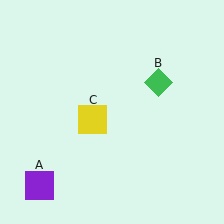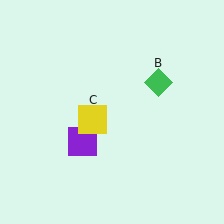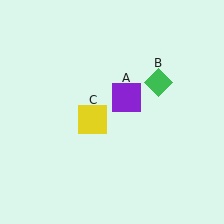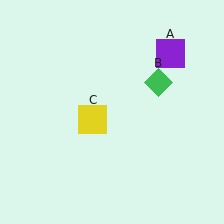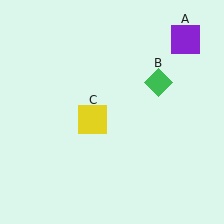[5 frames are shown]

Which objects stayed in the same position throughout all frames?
Green diamond (object B) and yellow square (object C) remained stationary.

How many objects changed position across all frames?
1 object changed position: purple square (object A).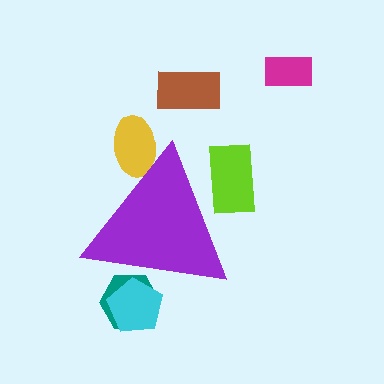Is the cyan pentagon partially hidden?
Yes, the cyan pentagon is partially hidden behind the purple triangle.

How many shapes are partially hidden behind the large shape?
4 shapes are partially hidden.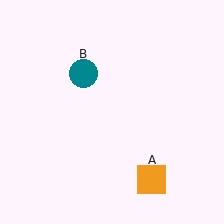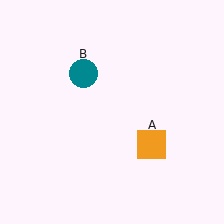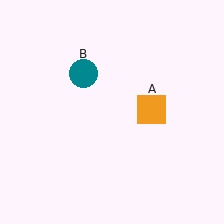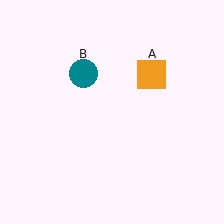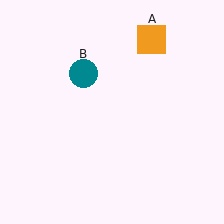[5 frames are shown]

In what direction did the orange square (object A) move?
The orange square (object A) moved up.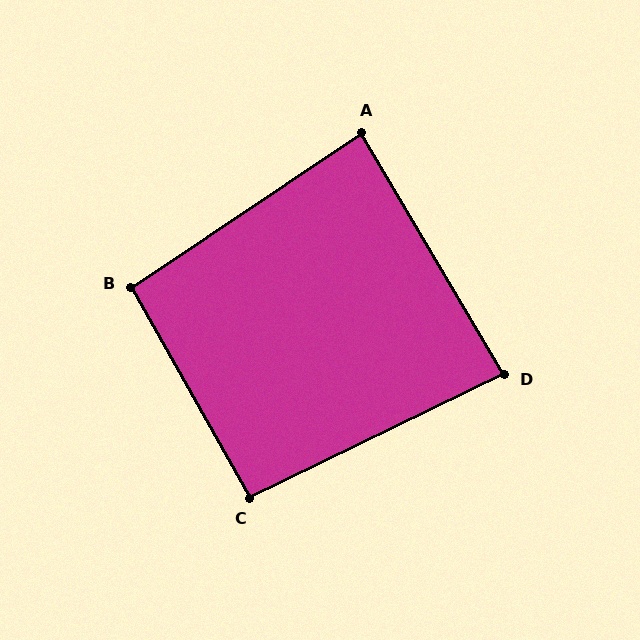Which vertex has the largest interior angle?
B, at approximately 95 degrees.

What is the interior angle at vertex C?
Approximately 93 degrees (approximately right).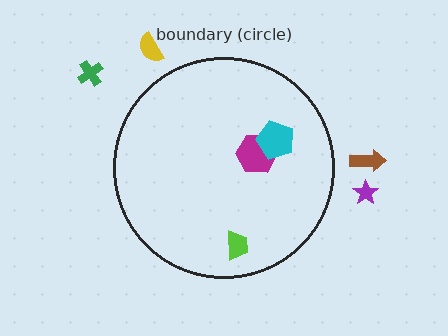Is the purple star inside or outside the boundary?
Outside.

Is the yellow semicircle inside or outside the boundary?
Outside.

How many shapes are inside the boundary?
3 inside, 4 outside.